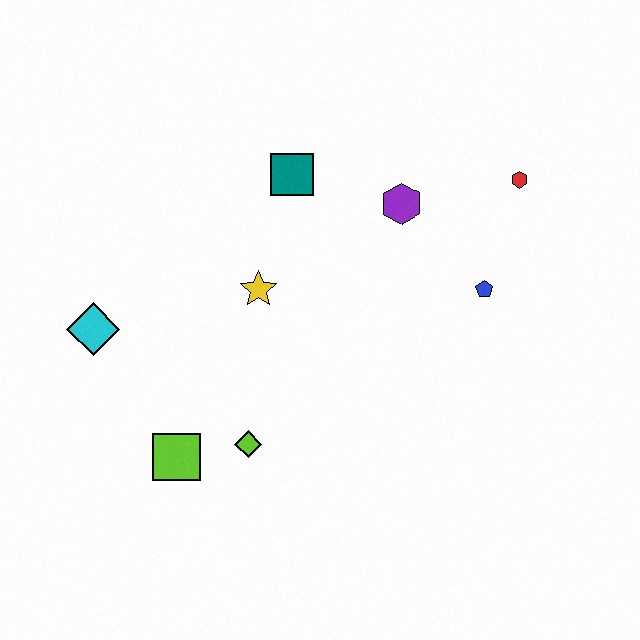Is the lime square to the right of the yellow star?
No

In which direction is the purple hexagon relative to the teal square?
The purple hexagon is to the right of the teal square.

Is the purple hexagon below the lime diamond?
No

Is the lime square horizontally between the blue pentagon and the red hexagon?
No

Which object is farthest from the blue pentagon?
The cyan diamond is farthest from the blue pentagon.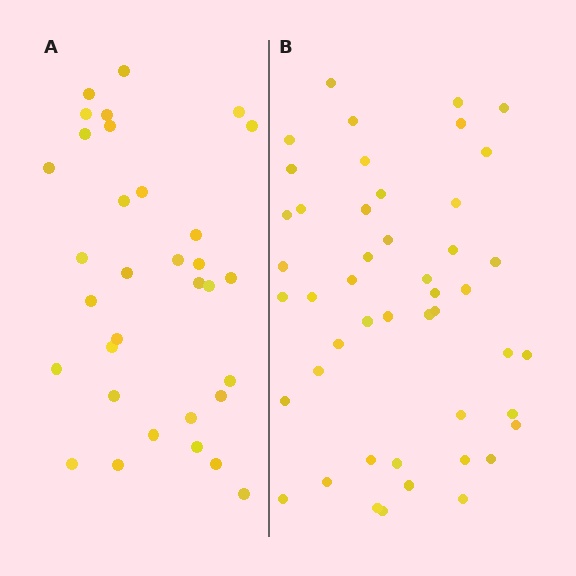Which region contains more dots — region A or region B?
Region B (the right region) has more dots.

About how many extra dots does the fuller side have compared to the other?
Region B has approximately 15 more dots than region A.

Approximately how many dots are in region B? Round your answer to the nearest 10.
About 50 dots. (The exact count is 47, which rounds to 50.)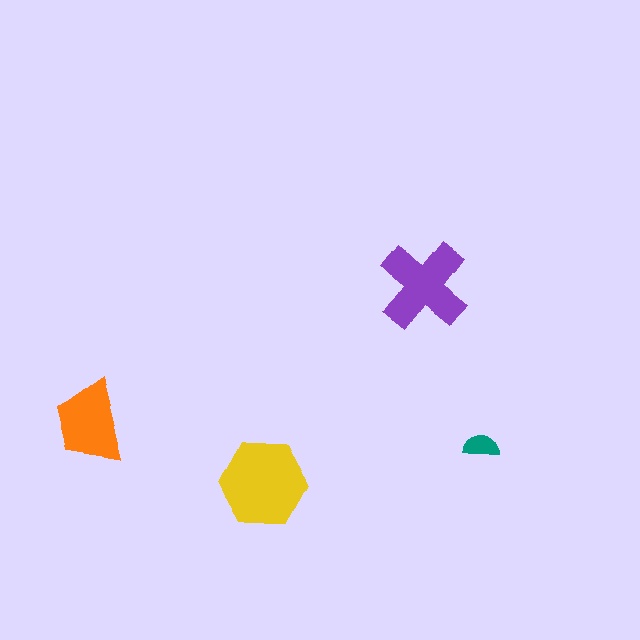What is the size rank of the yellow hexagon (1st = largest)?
1st.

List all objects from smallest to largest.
The teal semicircle, the orange trapezoid, the purple cross, the yellow hexagon.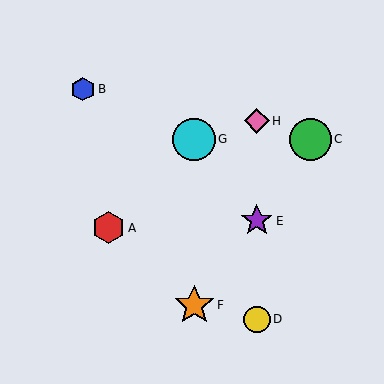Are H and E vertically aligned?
Yes, both are at x≈257.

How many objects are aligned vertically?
3 objects (D, E, H) are aligned vertically.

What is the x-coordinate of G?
Object G is at x≈194.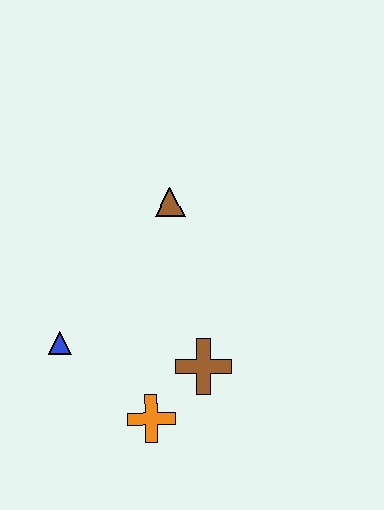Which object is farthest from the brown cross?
The brown triangle is farthest from the brown cross.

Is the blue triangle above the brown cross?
Yes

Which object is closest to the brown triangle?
The brown cross is closest to the brown triangle.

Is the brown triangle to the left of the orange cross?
No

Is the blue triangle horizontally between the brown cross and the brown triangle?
No